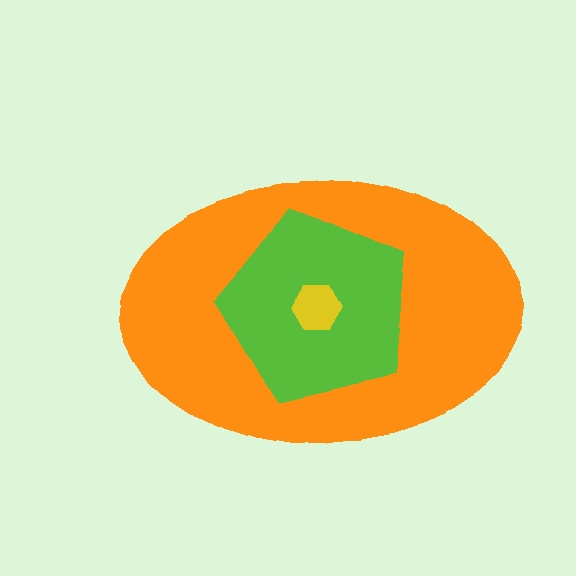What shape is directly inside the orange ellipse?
The lime pentagon.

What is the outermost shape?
The orange ellipse.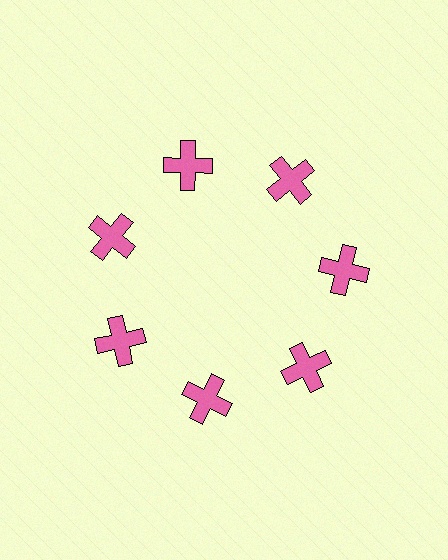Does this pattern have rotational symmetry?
Yes, this pattern has 7-fold rotational symmetry. It looks the same after rotating 51 degrees around the center.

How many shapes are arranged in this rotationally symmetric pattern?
There are 7 shapes, arranged in 7 groups of 1.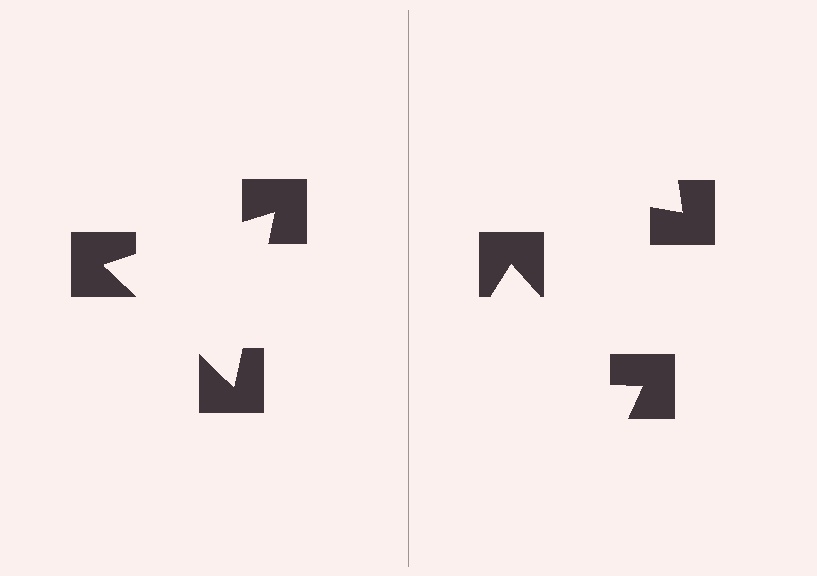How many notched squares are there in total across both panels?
6 — 3 on each side.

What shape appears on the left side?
An illusory triangle.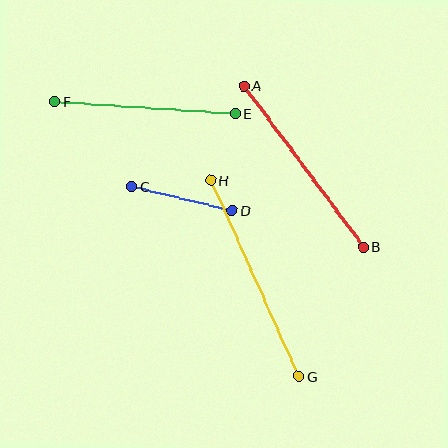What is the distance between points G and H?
The distance is approximately 215 pixels.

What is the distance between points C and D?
The distance is approximately 103 pixels.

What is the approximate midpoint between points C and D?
The midpoint is at approximately (182, 199) pixels.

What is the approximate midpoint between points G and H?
The midpoint is at approximately (255, 278) pixels.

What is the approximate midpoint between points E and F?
The midpoint is at approximately (145, 107) pixels.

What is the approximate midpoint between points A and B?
The midpoint is at approximately (304, 166) pixels.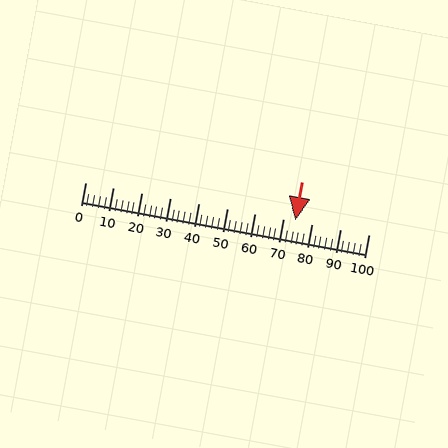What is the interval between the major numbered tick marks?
The major tick marks are spaced 10 units apart.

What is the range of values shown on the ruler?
The ruler shows values from 0 to 100.